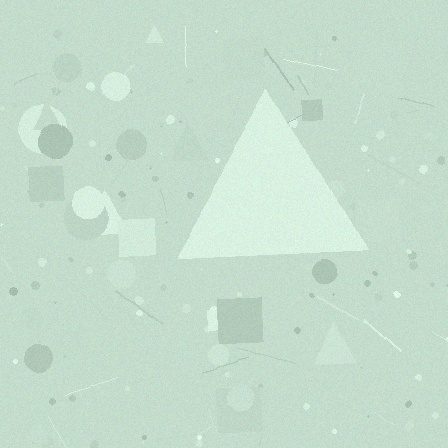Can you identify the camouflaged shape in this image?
The camouflaged shape is a triangle.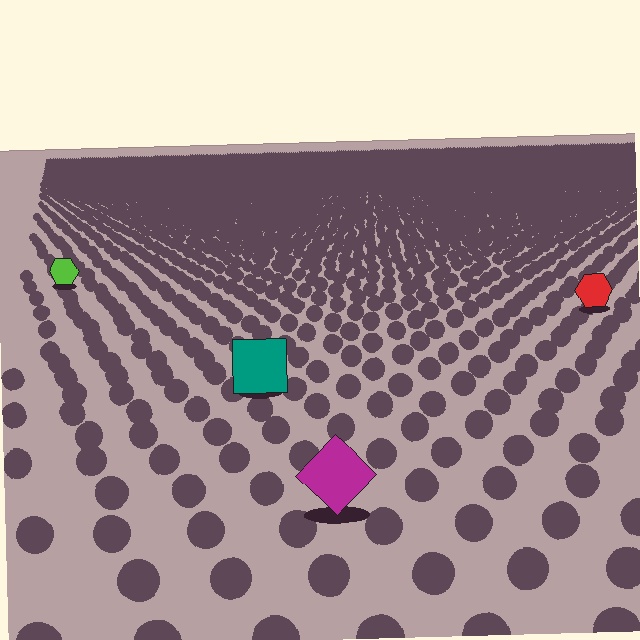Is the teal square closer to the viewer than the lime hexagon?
Yes. The teal square is closer — you can tell from the texture gradient: the ground texture is coarser near it.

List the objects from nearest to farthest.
From nearest to farthest: the magenta diamond, the teal square, the red hexagon, the lime hexagon.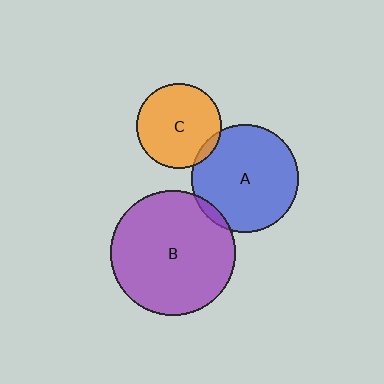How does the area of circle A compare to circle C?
Approximately 1.6 times.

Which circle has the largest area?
Circle B (purple).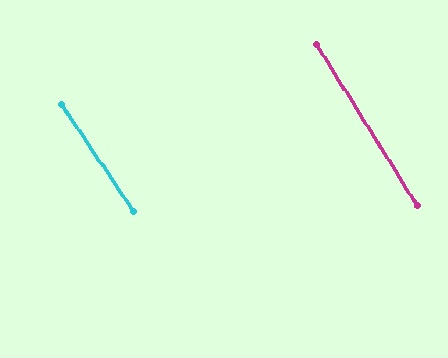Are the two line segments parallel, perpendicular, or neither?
Parallel — their directions differ by only 1.9°.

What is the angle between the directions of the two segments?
Approximately 2 degrees.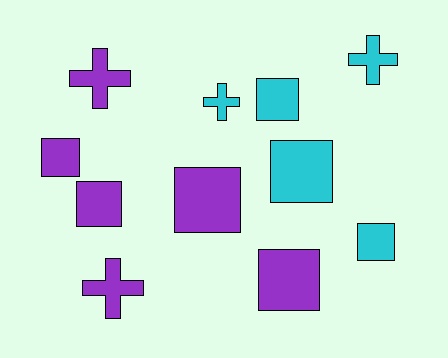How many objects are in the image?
There are 11 objects.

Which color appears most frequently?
Purple, with 6 objects.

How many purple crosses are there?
There are 2 purple crosses.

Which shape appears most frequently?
Square, with 7 objects.